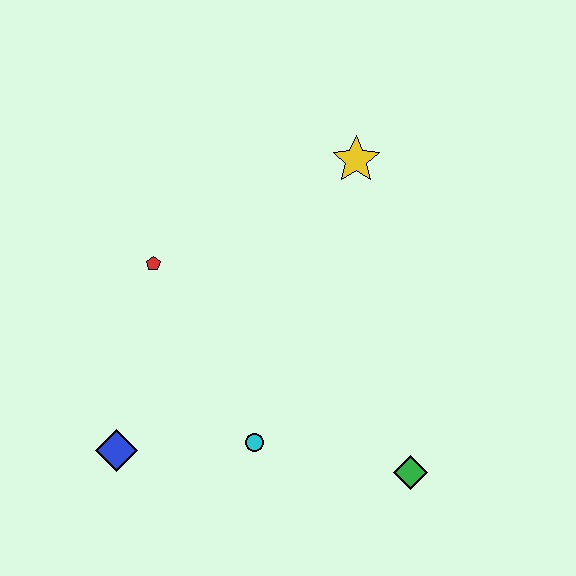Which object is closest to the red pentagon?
The blue diamond is closest to the red pentagon.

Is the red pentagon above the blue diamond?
Yes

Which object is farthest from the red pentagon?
The green diamond is farthest from the red pentagon.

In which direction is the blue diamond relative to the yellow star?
The blue diamond is below the yellow star.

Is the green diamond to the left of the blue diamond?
No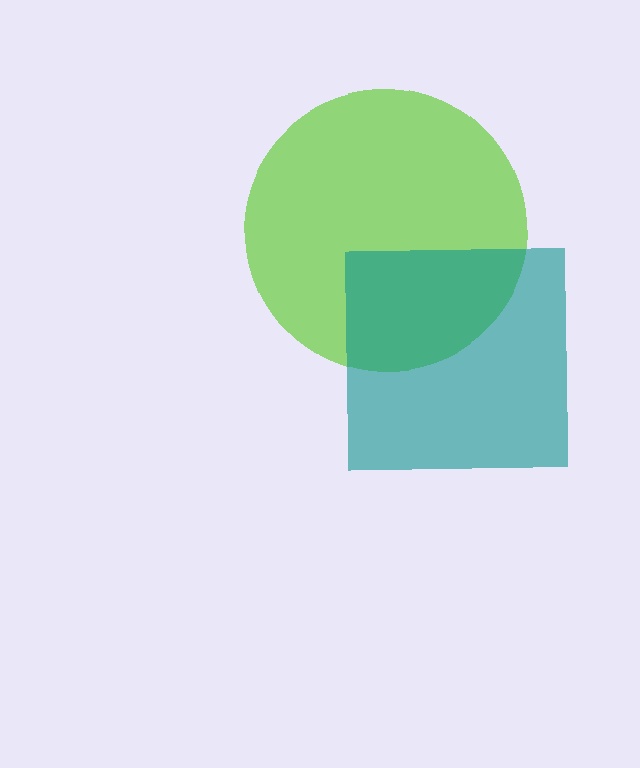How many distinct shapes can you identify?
There are 2 distinct shapes: a lime circle, a teal square.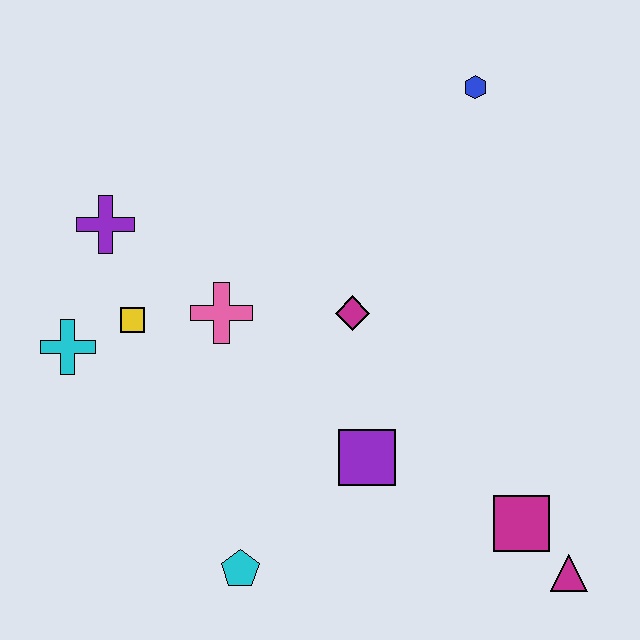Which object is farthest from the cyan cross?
The magenta triangle is farthest from the cyan cross.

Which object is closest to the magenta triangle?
The magenta square is closest to the magenta triangle.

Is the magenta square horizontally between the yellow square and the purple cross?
No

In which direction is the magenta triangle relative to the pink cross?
The magenta triangle is to the right of the pink cross.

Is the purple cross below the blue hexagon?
Yes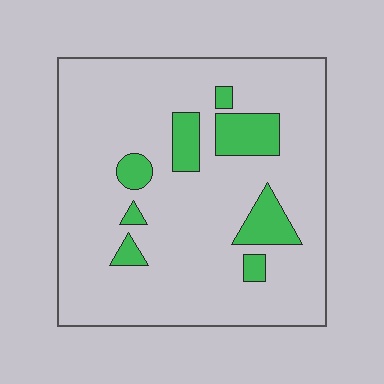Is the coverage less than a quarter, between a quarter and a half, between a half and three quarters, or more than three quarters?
Less than a quarter.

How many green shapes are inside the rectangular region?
8.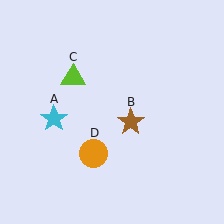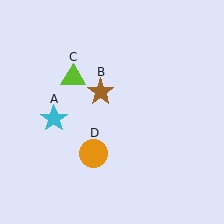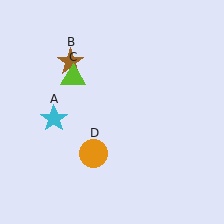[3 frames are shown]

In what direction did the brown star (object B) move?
The brown star (object B) moved up and to the left.